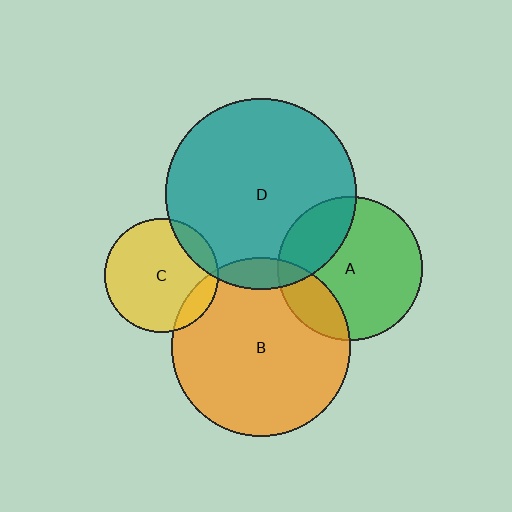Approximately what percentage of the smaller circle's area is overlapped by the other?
Approximately 20%.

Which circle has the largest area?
Circle D (teal).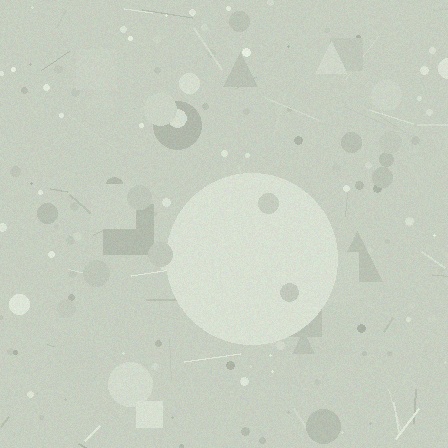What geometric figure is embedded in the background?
A circle is embedded in the background.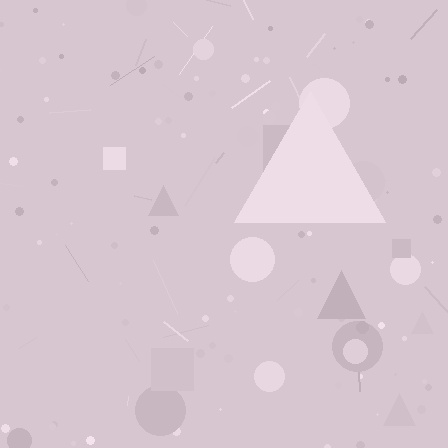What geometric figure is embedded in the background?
A triangle is embedded in the background.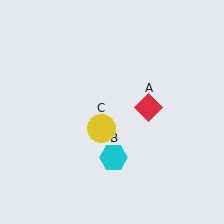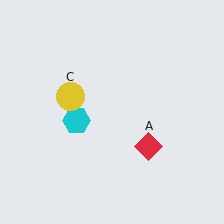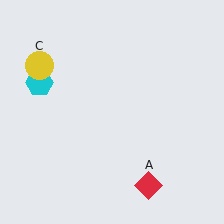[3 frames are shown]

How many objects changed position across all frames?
3 objects changed position: red diamond (object A), cyan hexagon (object B), yellow circle (object C).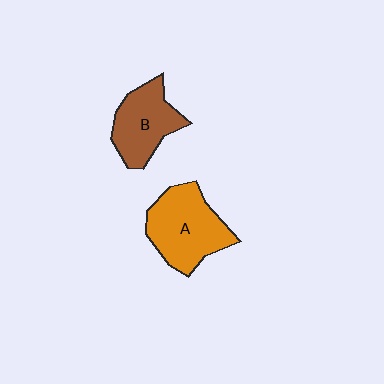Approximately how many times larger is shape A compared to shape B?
Approximately 1.3 times.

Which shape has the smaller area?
Shape B (brown).